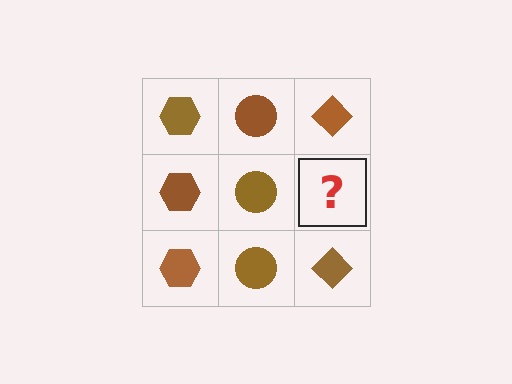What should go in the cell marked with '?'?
The missing cell should contain a brown diamond.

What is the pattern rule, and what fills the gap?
The rule is that each column has a consistent shape. The gap should be filled with a brown diamond.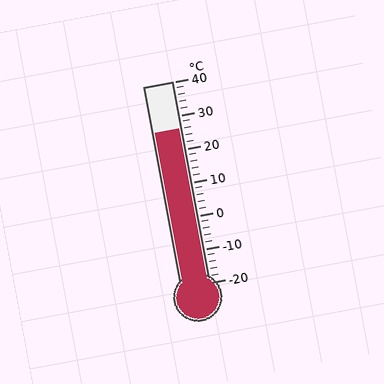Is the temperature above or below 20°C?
The temperature is above 20°C.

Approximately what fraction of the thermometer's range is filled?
The thermometer is filled to approximately 75% of its range.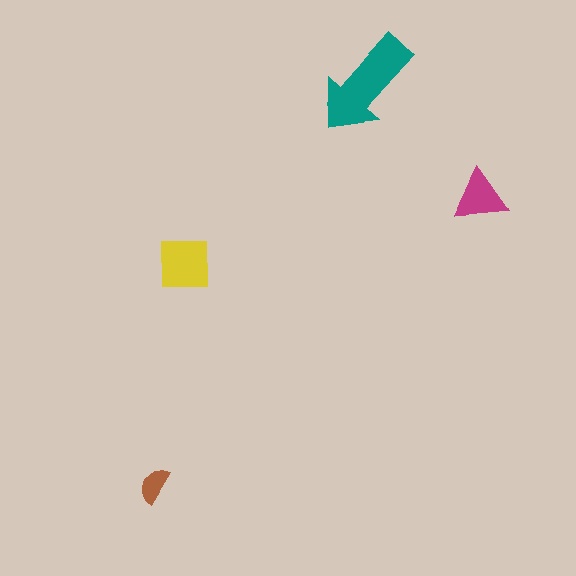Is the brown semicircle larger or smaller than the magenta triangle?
Smaller.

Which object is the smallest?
The brown semicircle.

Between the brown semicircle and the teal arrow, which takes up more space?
The teal arrow.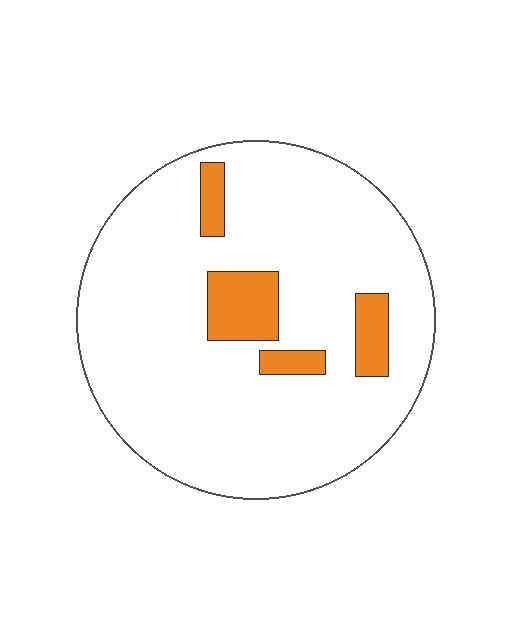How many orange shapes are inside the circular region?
4.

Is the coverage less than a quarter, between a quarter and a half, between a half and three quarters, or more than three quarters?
Less than a quarter.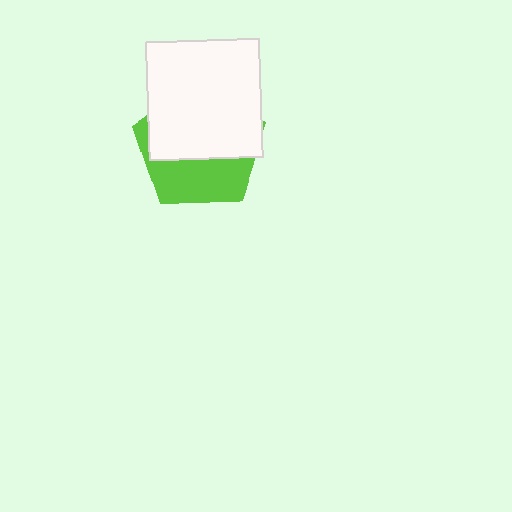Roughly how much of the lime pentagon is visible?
A small part of it is visible (roughly 40%).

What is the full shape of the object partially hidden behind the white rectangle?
The partially hidden object is a lime pentagon.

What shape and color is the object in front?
The object in front is a white rectangle.